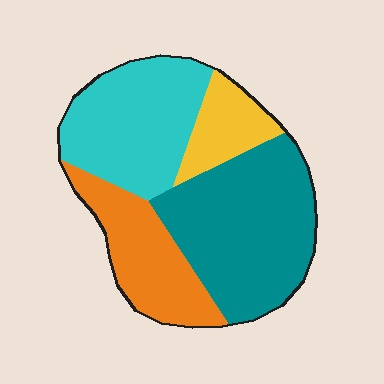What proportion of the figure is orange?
Orange takes up about one fifth (1/5) of the figure.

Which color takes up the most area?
Teal, at roughly 40%.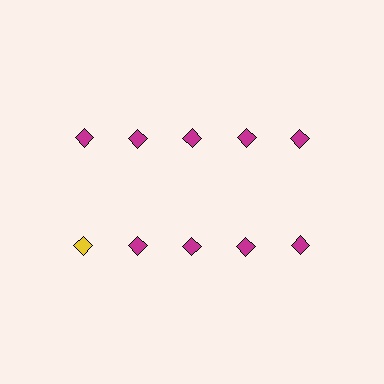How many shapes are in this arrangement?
There are 10 shapes arranged in a grid pattern.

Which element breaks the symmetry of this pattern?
The yellow diamond in the second row, leftmost column breaks the symmetry. All other shapes are magenta diamonds.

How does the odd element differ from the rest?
It has a different color: yellow instead of magenta.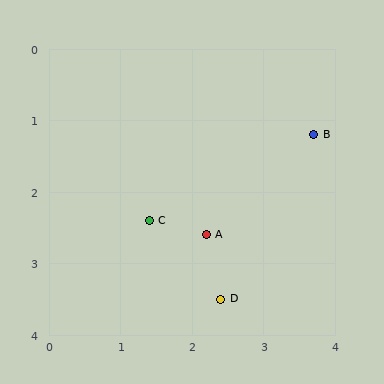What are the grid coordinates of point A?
Point A is at approximately (2.2, 2.6).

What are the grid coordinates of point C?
Point C is at approximately (1.4, 2.4).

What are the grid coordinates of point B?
Point B is at approximately (3.7, 1.2).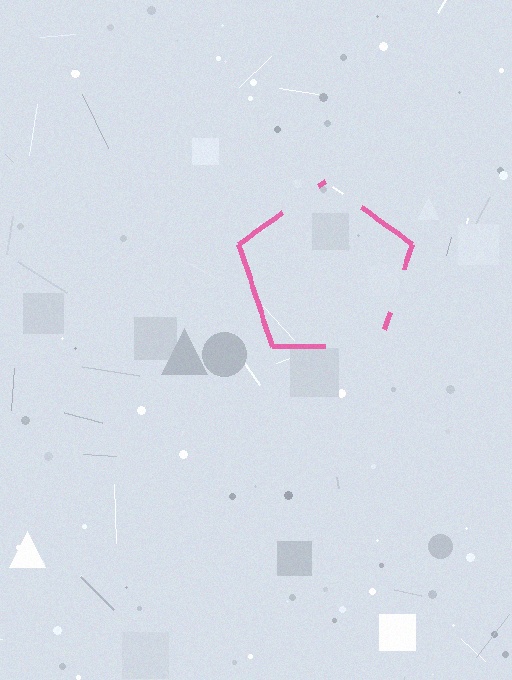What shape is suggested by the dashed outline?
The dashed outline suggests a pentagon.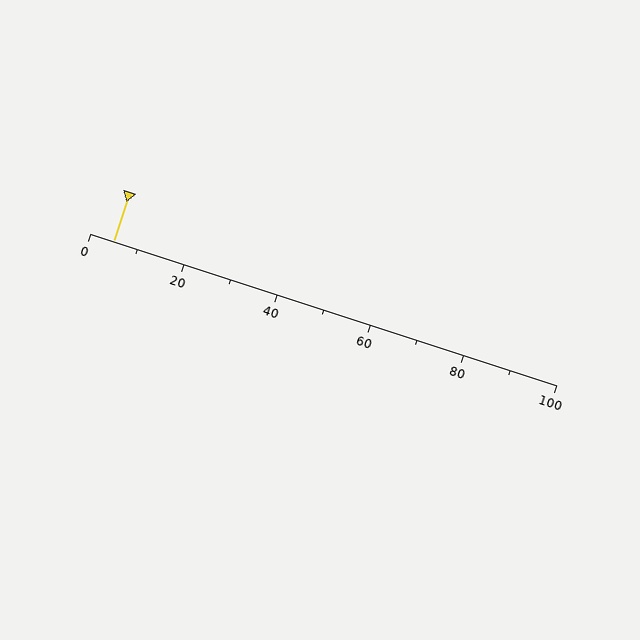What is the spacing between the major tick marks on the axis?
The major ticks are spaced 20 apart.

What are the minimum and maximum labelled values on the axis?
The axis runs from 0 to 100.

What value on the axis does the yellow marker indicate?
The marker indicates approximately 5.